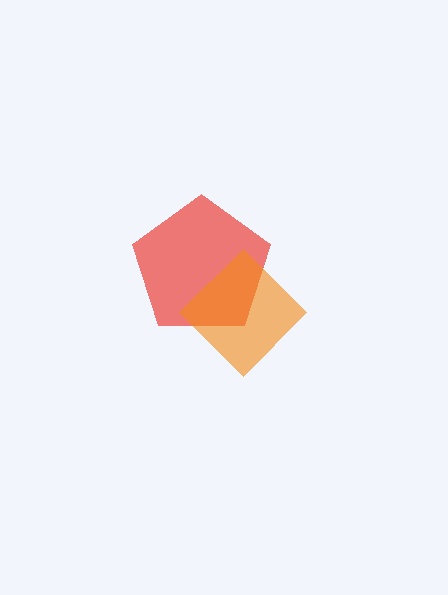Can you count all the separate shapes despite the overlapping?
Yes, there are 2 separate shapes.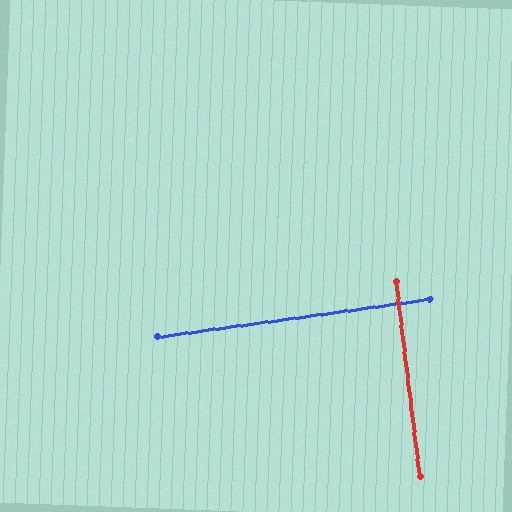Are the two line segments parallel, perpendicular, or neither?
Perpendicular — they meet at approximately 89°.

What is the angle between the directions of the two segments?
Approximately 89 degrees.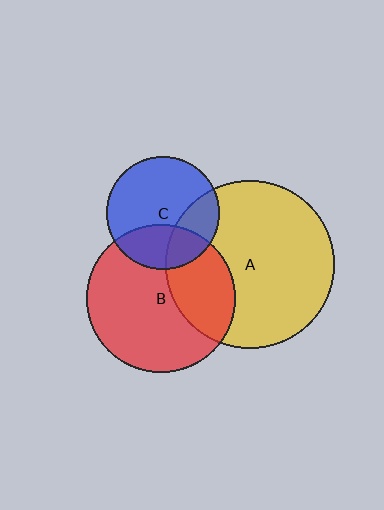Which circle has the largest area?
Circle A (yellow).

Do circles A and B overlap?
Yes.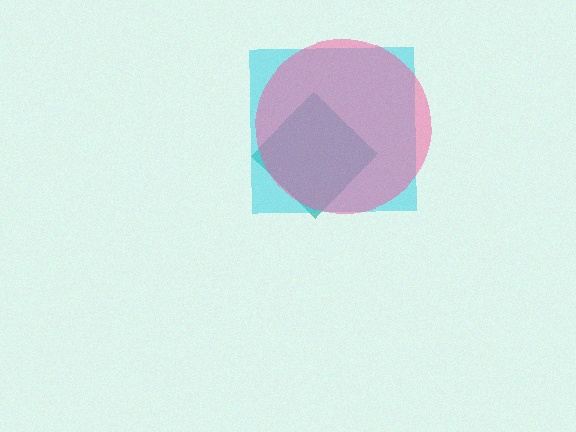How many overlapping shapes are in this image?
There are 3 overlapping shapes in the image.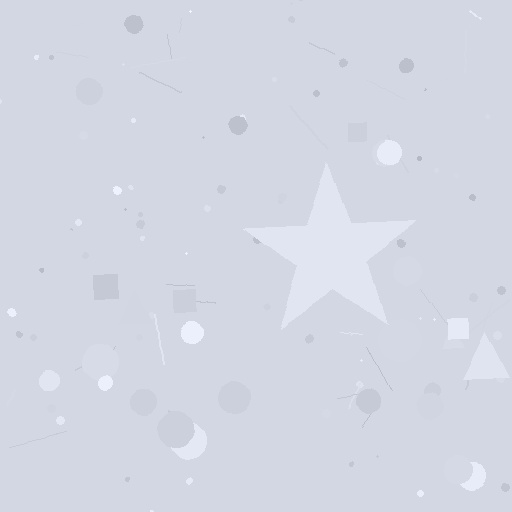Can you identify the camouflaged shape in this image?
The camouflaged shape is a star.